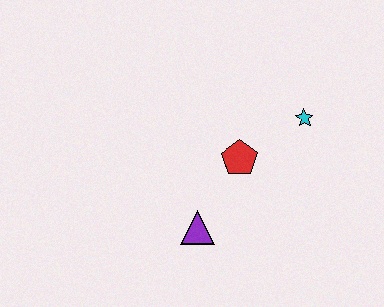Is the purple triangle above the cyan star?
No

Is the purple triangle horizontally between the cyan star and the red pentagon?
No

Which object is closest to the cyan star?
The red pentagon is closest to the cyan star.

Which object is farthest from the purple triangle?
The cyan star is farthest from the purple triangle.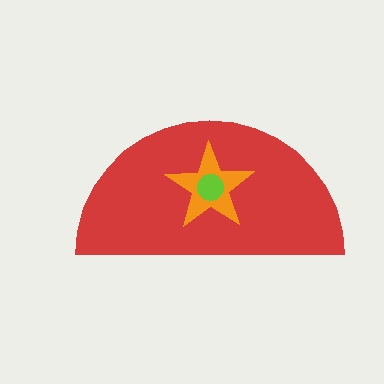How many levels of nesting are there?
3.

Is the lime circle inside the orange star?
Yes.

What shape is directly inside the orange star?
The lime circle.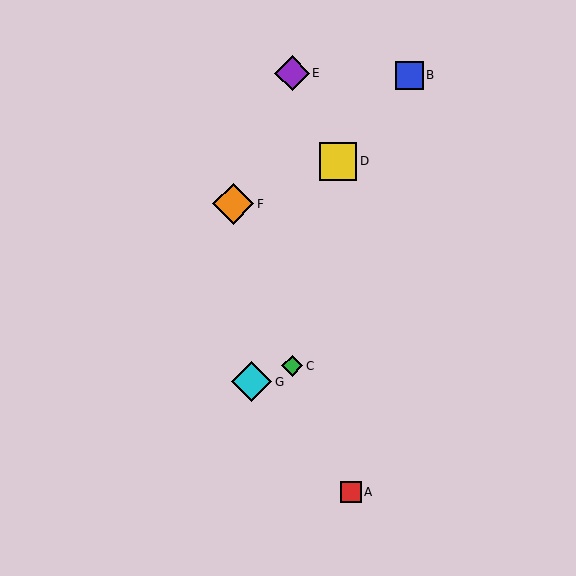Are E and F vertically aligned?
No, E is at x≈292 and F is at x≈233.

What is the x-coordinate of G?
Object G is at x≈251.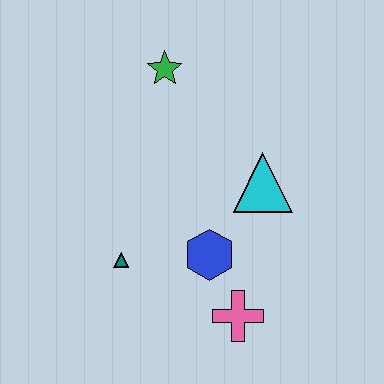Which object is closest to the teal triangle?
The blue hexagon is closest to the teal triangle.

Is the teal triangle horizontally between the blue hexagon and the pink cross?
No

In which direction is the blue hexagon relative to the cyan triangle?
The blue hexagon is below the cyan triangle.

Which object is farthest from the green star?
The pink cross is farthest from the green star.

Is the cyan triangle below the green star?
Yes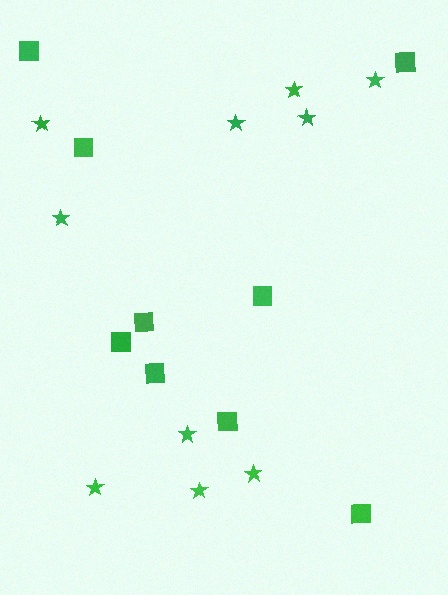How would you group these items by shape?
There are 2 groups: one group of stars (10) and one group of squares (9).